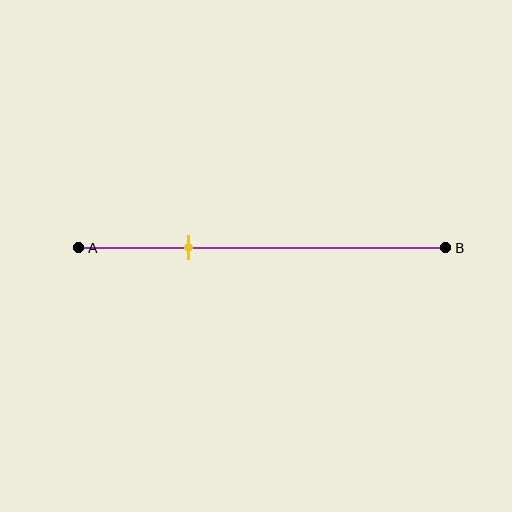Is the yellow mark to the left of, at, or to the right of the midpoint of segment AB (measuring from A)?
The yellow mark is to the left of the midpoint of segment AB.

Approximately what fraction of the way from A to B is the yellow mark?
The yellow mark is approximately 30% of the way from A to B.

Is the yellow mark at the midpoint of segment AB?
No, the mark is at about 30% from A, not at the 50% midpoint.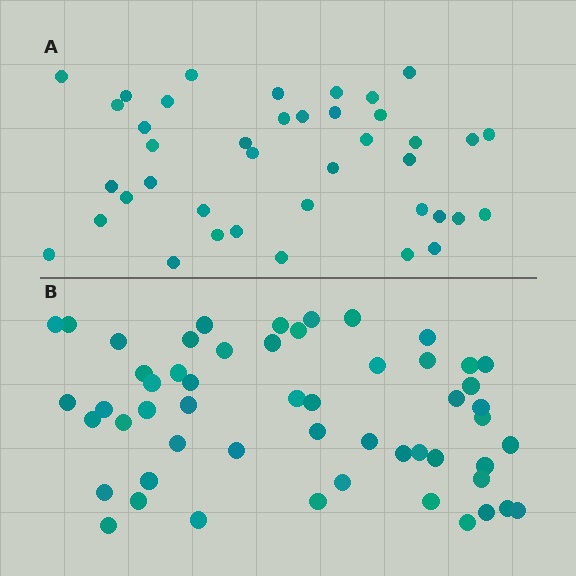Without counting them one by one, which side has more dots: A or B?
Region B (the bottom region) has more dots.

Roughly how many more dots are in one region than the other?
Region B has approximately 15 more dots than region A.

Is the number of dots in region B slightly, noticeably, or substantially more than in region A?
Region B has noticeably more, but not dramatically so. The ratio is roughly 1.4 to 1.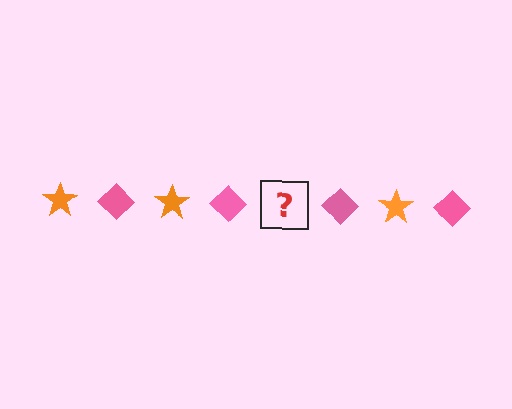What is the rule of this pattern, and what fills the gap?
The rule is that the pattern alternates between orange star and pink diamond. The gap should be filled with an orange star.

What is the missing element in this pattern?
The missing element is an orange star.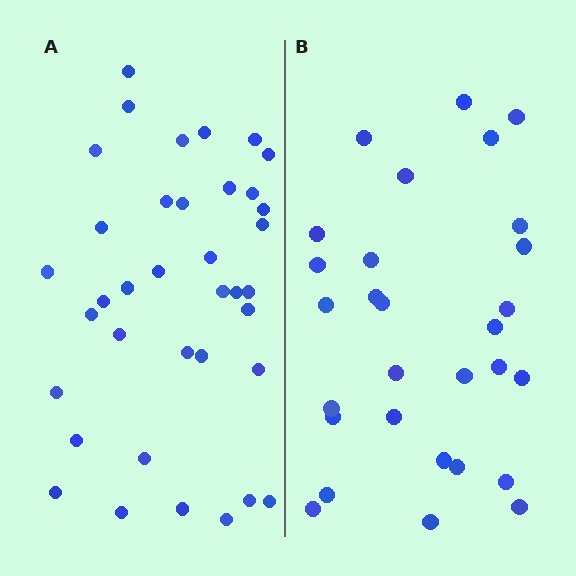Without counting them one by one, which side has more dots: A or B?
Region A (the left region) has more dots.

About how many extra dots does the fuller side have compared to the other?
Region A has roughly 8 or so more dots than region B.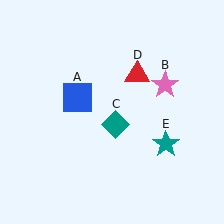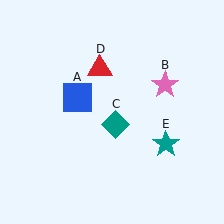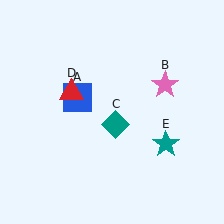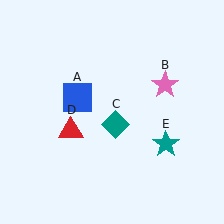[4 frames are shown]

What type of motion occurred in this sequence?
The red triangle (object D) rotated counterclockwise around the center of the scene.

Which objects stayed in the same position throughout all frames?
Blue square (object A) and pink star (object B) and teal diamond (object C) and teal star (object E) remained stationary.